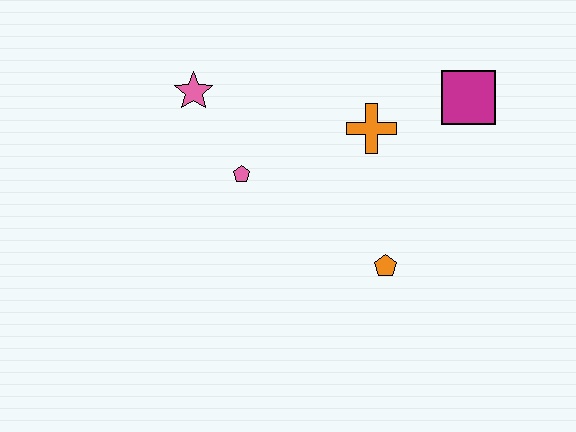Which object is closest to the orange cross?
The magenta square is closest to the orange cross.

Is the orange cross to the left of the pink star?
No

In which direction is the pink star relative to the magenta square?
The pink star is to the left of the magenta square.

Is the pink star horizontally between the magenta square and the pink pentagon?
No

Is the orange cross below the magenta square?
Yes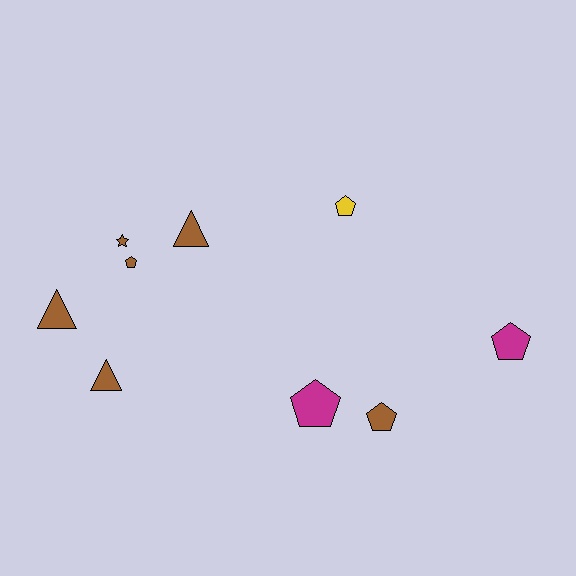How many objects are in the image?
There are 9 objects.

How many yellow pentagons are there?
There is 1 yellow pentagon.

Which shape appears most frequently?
Pentagon, with 5 objects.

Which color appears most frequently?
Brown, with 6 objects.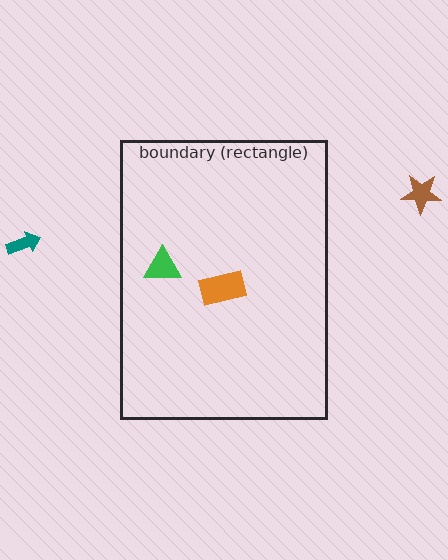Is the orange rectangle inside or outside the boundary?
Inside.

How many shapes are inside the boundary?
2 inside, 2 outside.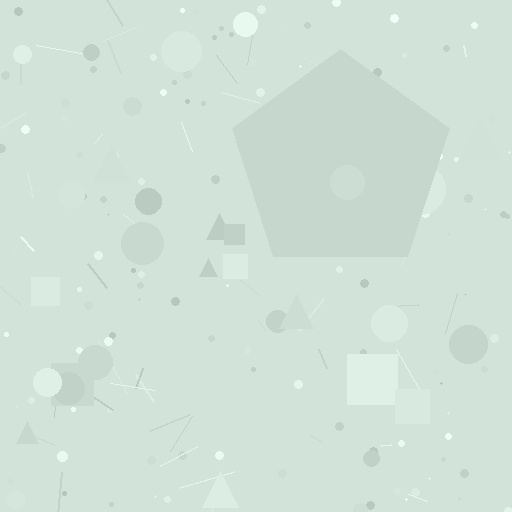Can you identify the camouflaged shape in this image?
The camouflaged shape is a pentagon.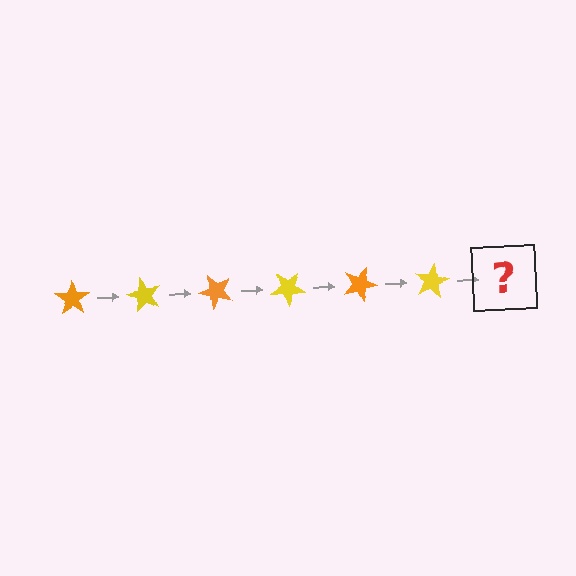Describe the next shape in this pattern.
It should be an orange star, rotated 360 degrees from the start.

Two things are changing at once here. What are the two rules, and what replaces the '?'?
The two rules are that it rotates 60 degrees each step and the color cycles through orange and yellow. The '?' should be an orange star, rotated 360 degrees from the start.